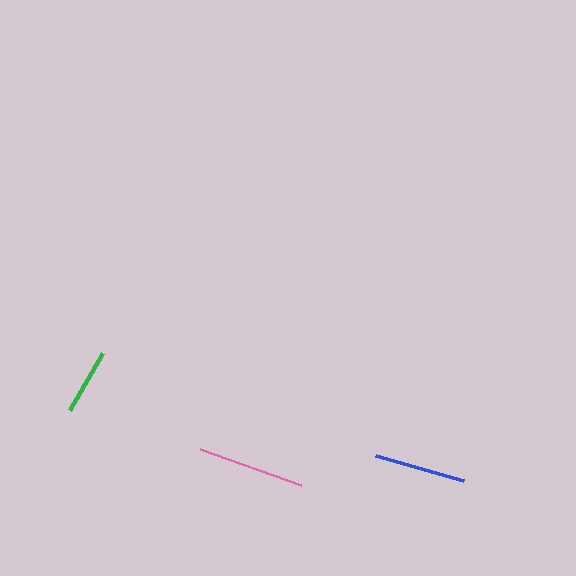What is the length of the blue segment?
The blue segment is approximately 92 pixels long.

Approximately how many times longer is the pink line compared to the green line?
The pink line is approximately 1.6 times the length of the green line.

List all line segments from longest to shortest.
From longest to shortest: pink, blue, green.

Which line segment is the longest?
The pink line is the longest at approximately 108 pixels.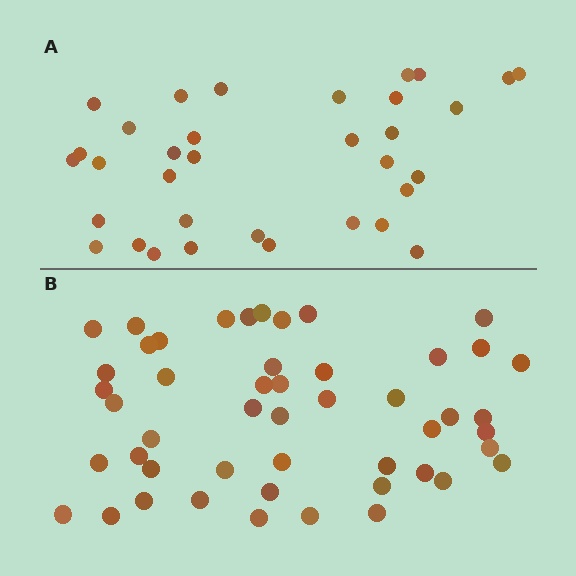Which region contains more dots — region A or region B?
Region B (the bottom region) has more dots.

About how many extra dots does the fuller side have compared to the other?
Region B has approximately 15 more dots than region A.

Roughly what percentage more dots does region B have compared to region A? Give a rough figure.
About 45% more.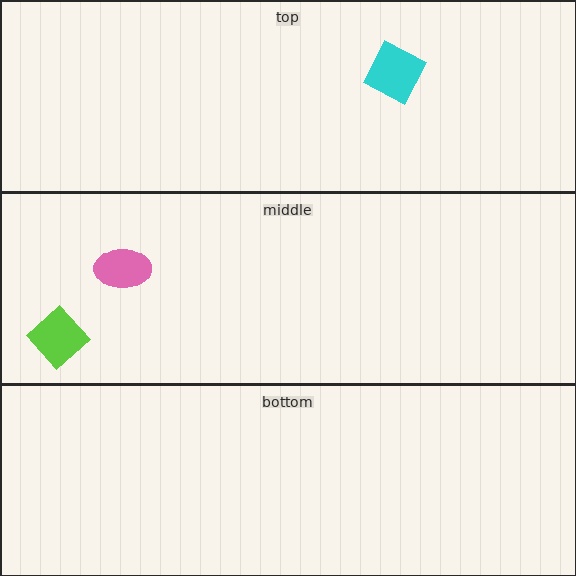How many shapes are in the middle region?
2.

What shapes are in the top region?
The cyan square.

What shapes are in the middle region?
The lime diamond, the pink ellipse.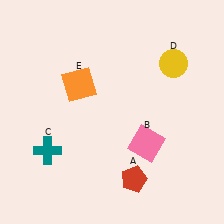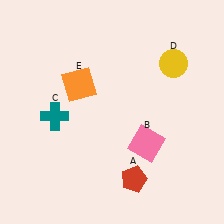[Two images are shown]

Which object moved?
The teal cross (C) moved up.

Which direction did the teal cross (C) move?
The teal cross (C) moved up.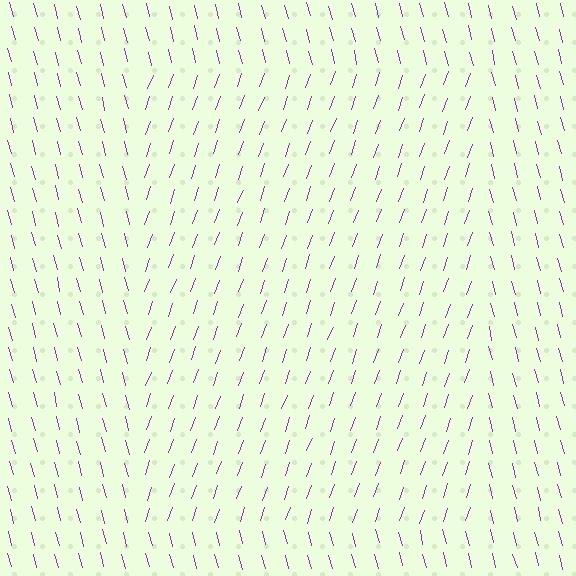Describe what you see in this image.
The image is filled with small purple line segments. A rectangle region in the image has lines oriented differently from the surrounding lines, creating a visible texture boundary.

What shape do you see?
I see a rectangle.